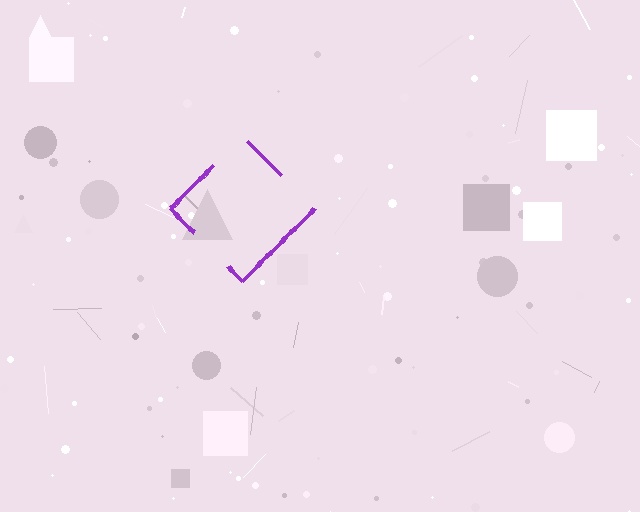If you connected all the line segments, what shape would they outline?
They would outline a diamond.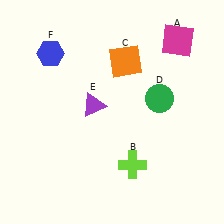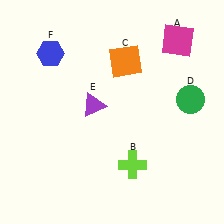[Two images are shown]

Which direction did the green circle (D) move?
The green circle (D) moved right.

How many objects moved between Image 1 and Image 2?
1 object moved between the two images.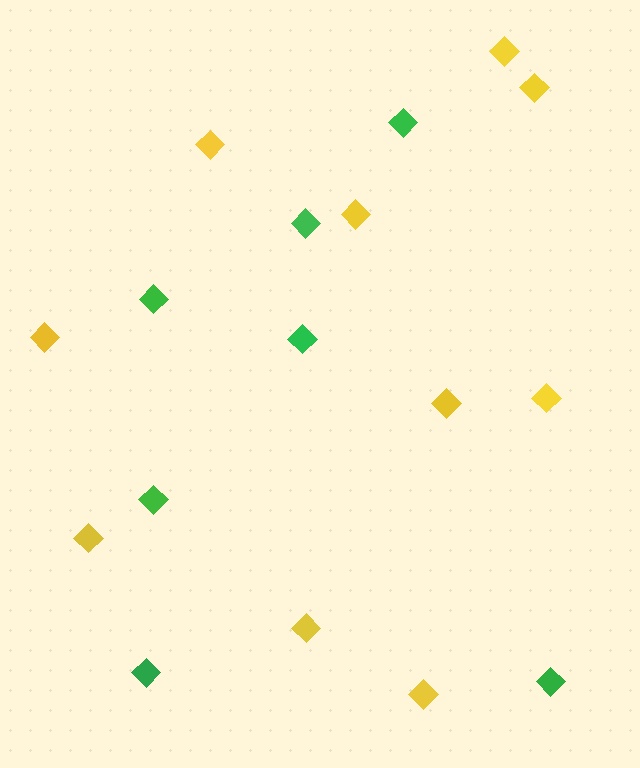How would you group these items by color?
There are 2 groups: one group of yellow diamonds (10) and one group of green diamonds (7).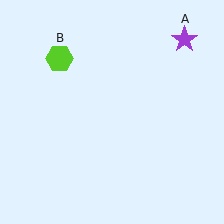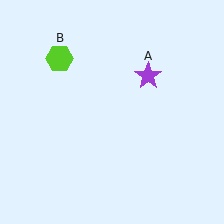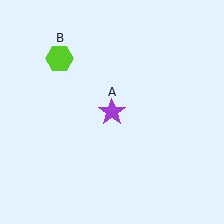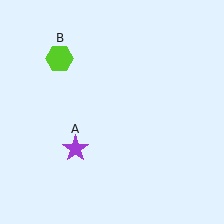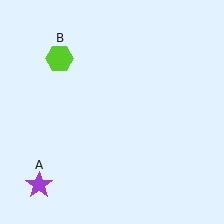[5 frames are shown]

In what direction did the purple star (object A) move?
The purple star (object A) moved down and to the left.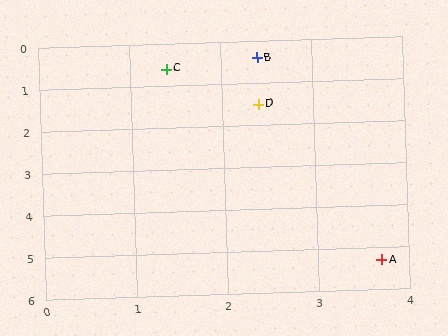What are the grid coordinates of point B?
Point B is at approximately (2.4, 0.4).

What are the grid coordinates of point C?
Point C is at approximately (1.4, 0.6).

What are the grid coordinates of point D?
Point D is at approximately (2.4, 1.5).